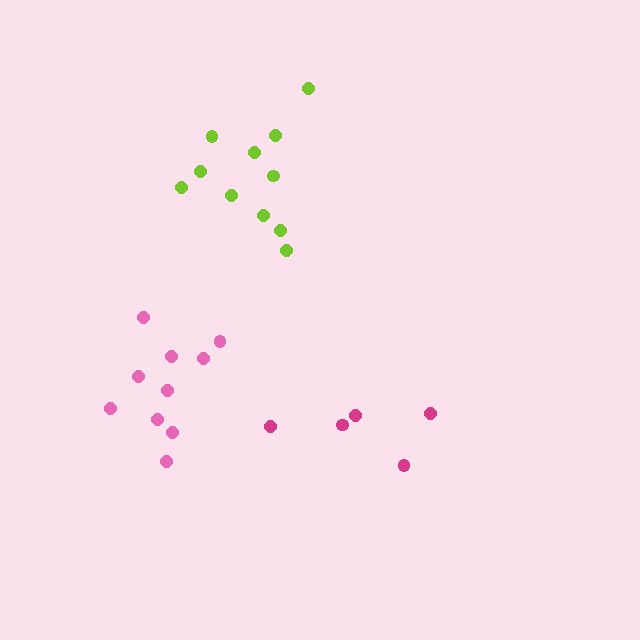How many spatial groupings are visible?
There are 3 spatial groupings.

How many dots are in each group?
Group 1: 5 dots, Group 2: 11 dots, Group 3: 10 dots (26 total).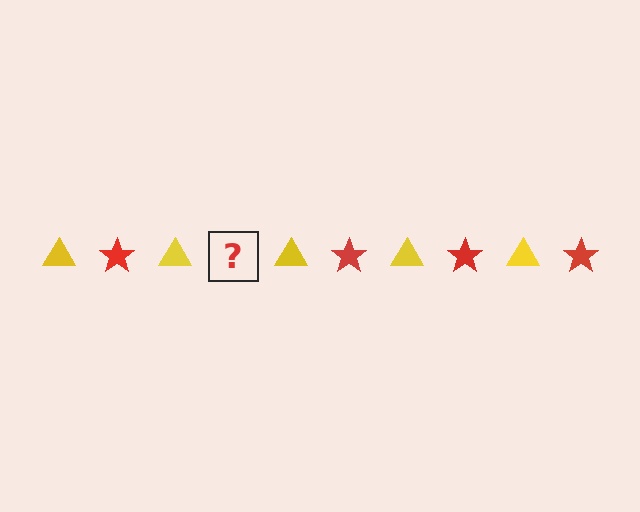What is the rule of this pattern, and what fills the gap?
The rule is that the pattern alternates between yellow triangle and red star. The gap should be filled with a red star.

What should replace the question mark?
The question mark should be replaced with a red star.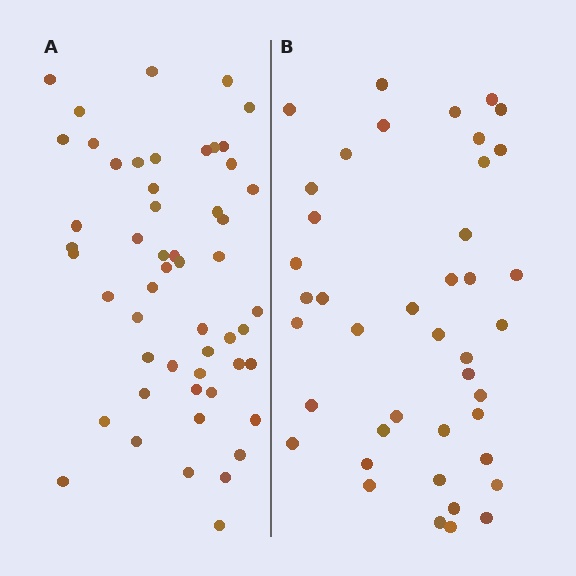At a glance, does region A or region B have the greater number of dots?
Region A (the left region) has more dots.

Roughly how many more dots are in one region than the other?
Region A has roughly 12 or so more dots than region B.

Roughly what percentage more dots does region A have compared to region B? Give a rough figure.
About 25% more.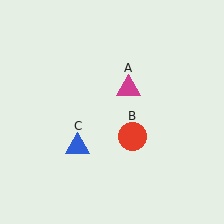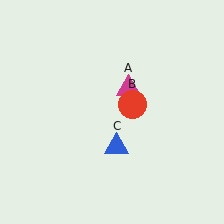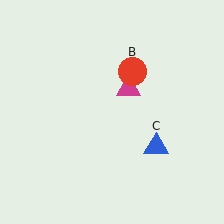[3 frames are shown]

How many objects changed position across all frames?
2 objects changed position: red circle (object B), blue triangle (object C).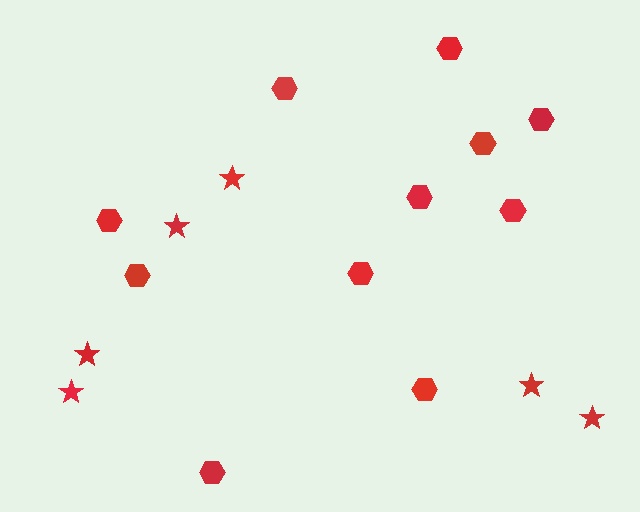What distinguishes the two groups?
There are 2 groups: one group of stars (6) and one group of hexagons (11).